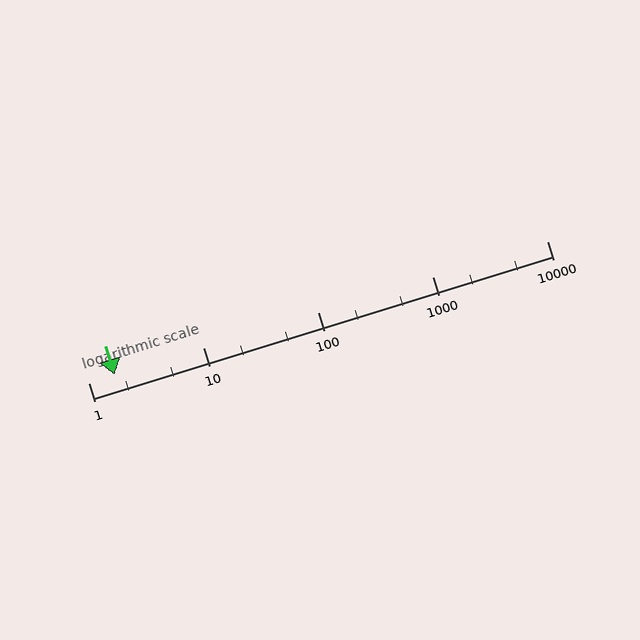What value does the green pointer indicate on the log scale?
The pointer indicates approximately 1.7.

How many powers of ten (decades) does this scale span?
The scale spans 4 decades, from 1 to 10000.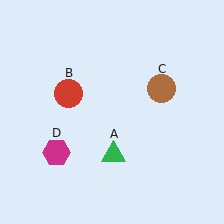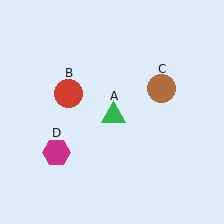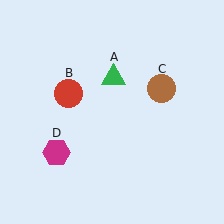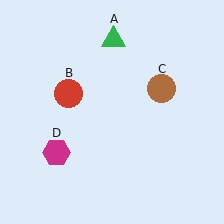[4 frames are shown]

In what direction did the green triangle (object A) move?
The green triangle (object A) moved up.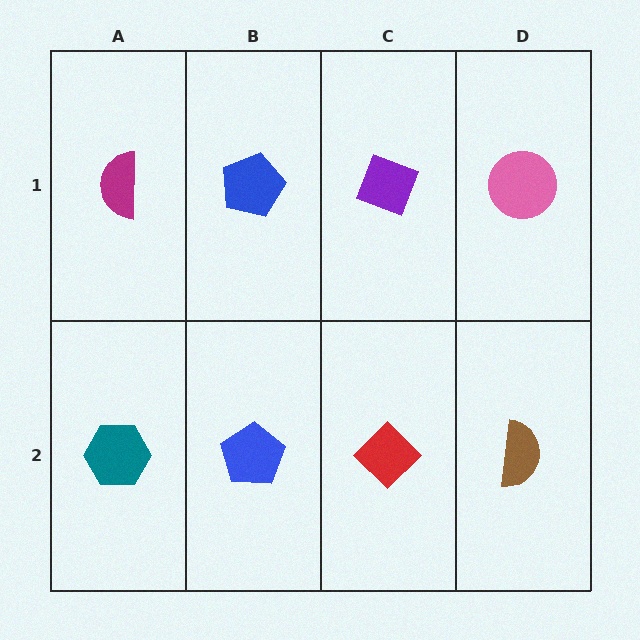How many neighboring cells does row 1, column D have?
2.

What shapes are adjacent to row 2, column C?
A purple diamond (row 1, column C), a blue pentagon (row 2, column B), a brown semicircle (row 2, column D).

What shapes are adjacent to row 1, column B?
A blue pentagon (row 2, column B), a magenta semicircle (row 1, column A), a purple diamond (row 1, column C).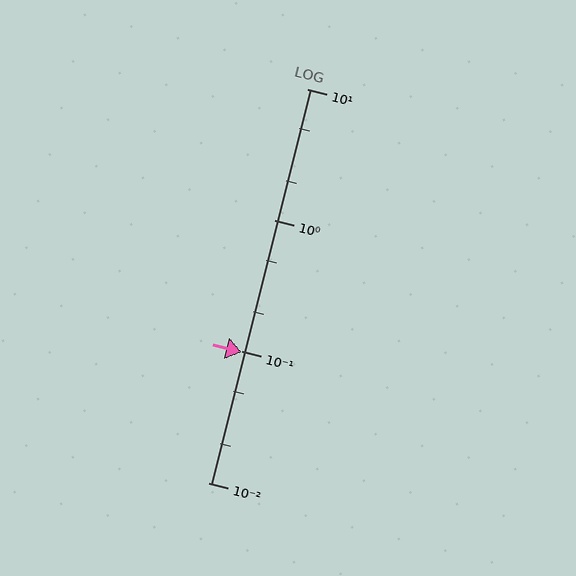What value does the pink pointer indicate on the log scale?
The pointer indicates approximately 0.098.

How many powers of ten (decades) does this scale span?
The scale spans 3 decades, from 0.01 to 10.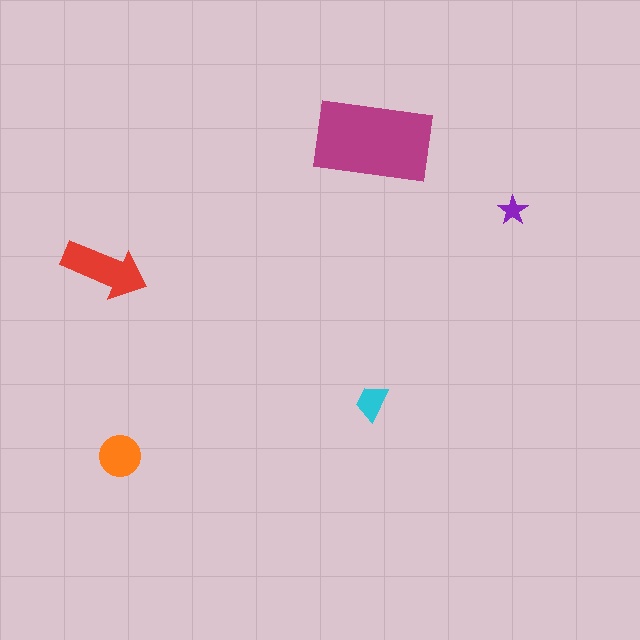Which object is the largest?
The magenta rectangle.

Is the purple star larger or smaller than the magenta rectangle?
Smaller.